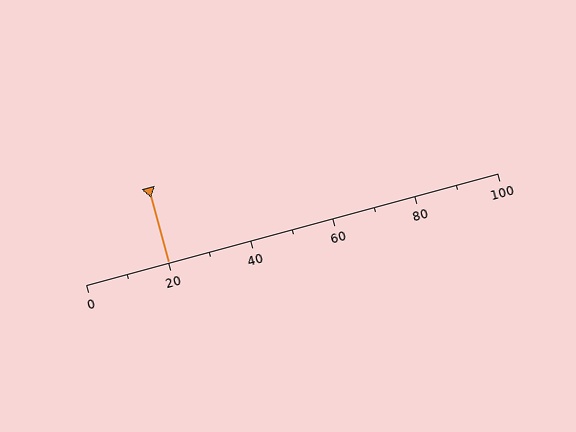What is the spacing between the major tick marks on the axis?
The major ticks are spaced 20 apart.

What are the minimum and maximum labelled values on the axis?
The axis runs from 0 to 100.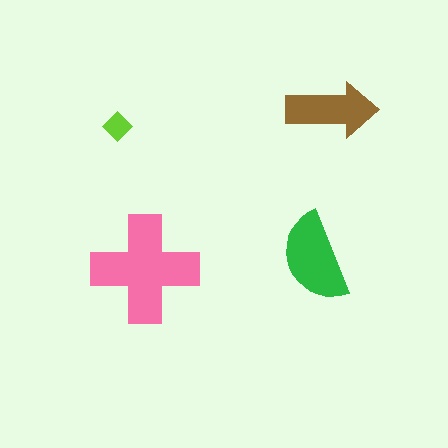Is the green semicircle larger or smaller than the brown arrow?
Larger.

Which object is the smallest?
The lime diamond.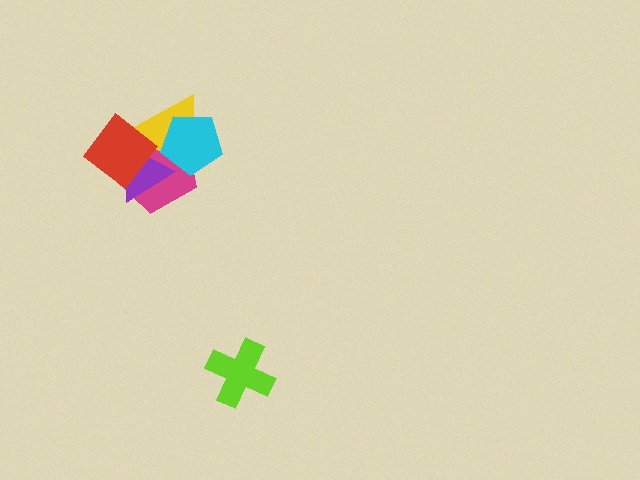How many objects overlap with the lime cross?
0 objects overlap with the lime cross.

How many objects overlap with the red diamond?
3 objects overlap with the red diamond.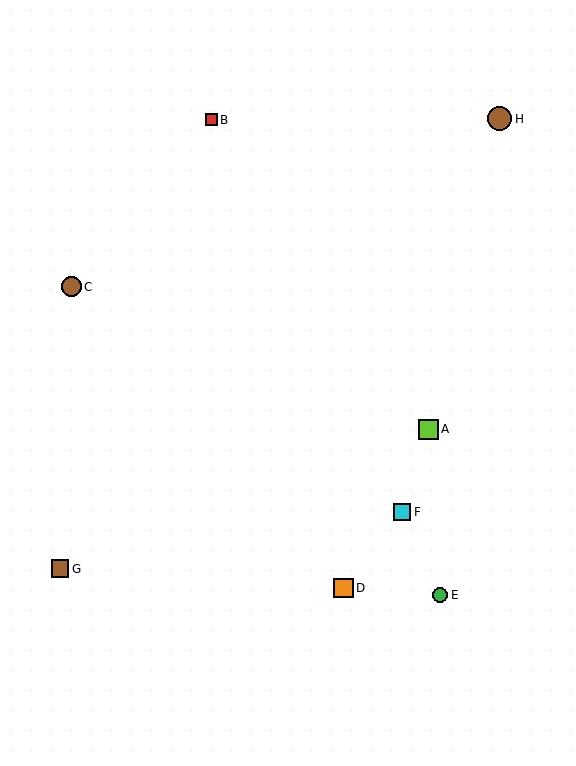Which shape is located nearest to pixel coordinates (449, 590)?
The green circle (labeled E) at (440, 595) is nearest to that location.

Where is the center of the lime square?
The center of the lime square is at (428, 429).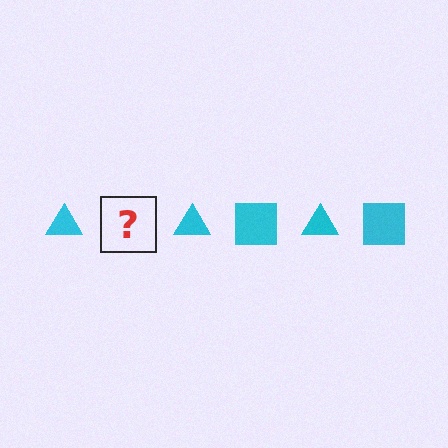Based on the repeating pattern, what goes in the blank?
The blank should be a cyan square.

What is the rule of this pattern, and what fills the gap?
The rule is that the pattern cycles through triangle, square shapes in cyan. The gap should be filled with a cyan square.